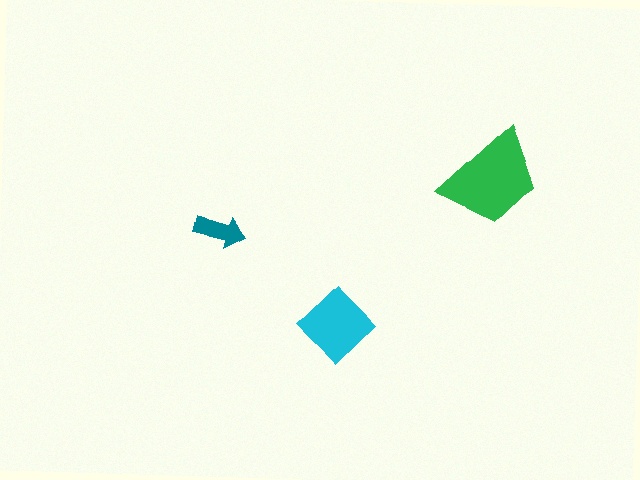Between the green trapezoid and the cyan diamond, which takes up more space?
The green trapezoid.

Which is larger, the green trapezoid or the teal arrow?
The green trapezoid.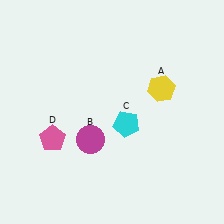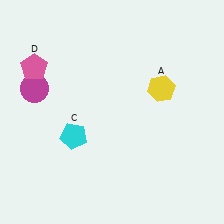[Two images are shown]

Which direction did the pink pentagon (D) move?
The pink pentagon (D) moved up.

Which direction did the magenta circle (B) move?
The magenta circle (B) moved left.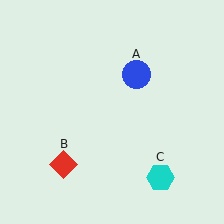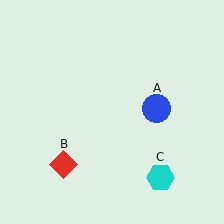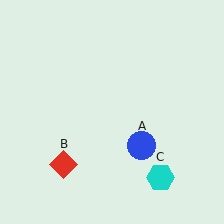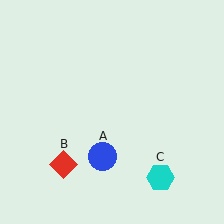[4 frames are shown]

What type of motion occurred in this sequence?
The blue circle (object A) rotated clockwise around the center of the scene.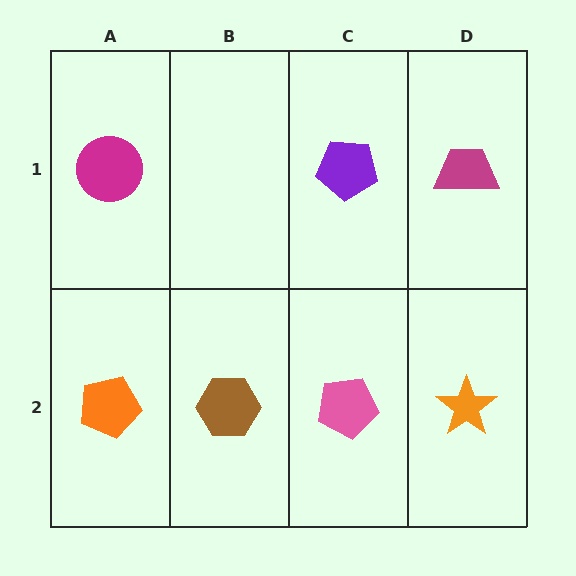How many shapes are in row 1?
3 shapes.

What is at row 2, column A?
An orange pentagon.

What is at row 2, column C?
A pink pentagon.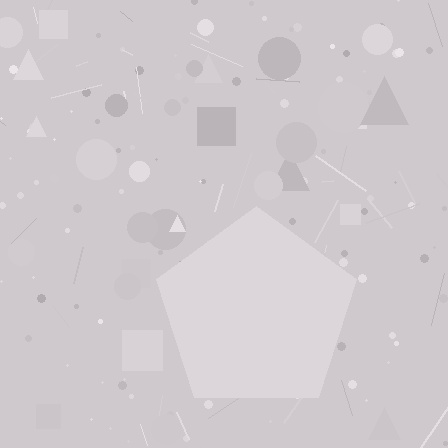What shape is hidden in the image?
A pentagon is hidden in the image.